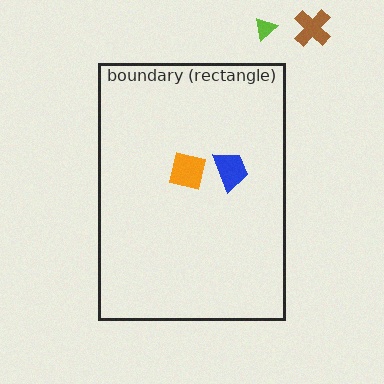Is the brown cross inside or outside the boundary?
Outside.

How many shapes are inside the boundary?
2 inside, 2 outside.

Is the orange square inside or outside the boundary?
Inside.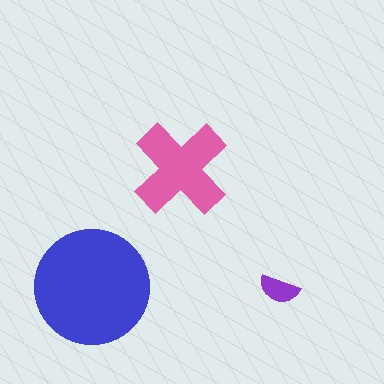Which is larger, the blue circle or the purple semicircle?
The blue circle.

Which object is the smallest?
The purple semicircle.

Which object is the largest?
The blue circle.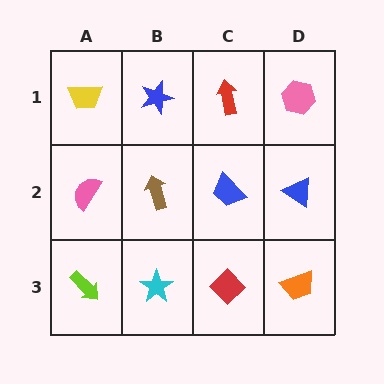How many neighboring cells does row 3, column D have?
2.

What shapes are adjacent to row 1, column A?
A pink semicircle (row 2, column A), a blue star (row 1, column B).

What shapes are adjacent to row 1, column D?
A blue triangle (row 2, column D), a red arrow (row 1, column C).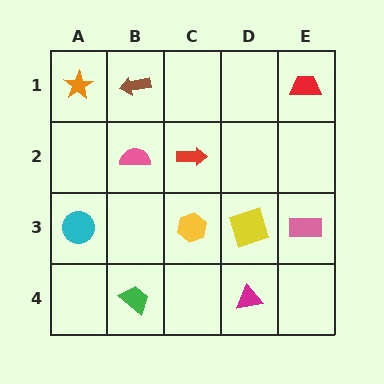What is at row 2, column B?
A pink semicircle.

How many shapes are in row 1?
3 shapes.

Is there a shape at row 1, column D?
No, that cell is empty.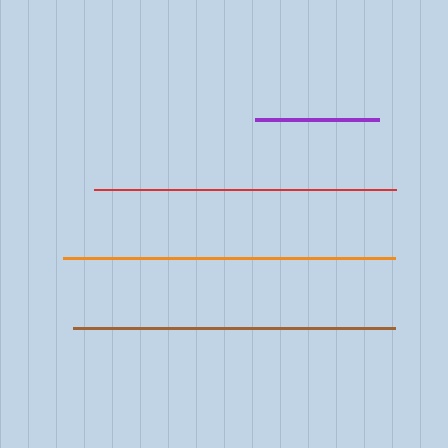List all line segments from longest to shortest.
From longest to shortest: orange, brown, red, purple.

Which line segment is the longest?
The orange line is the longest at approximately 331 pixels.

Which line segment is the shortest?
The purple line is the shortest at approximately 124 pixels.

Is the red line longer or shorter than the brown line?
The brown line is longer than the red line.